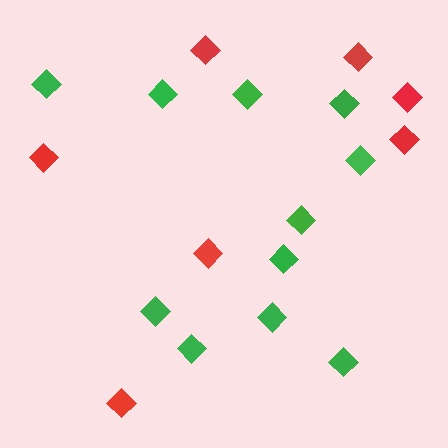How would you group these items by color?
There are 2 groups: one group of red diamonds (7) and one group of green diamonds (11).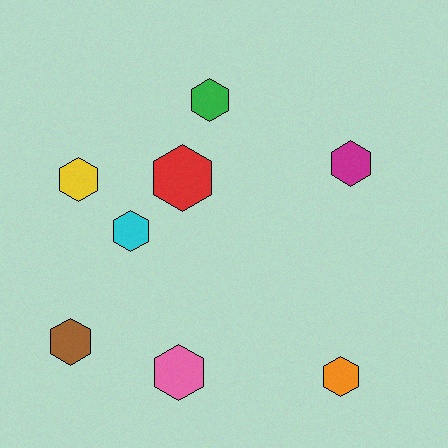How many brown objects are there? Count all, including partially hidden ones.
There is 1 brown object.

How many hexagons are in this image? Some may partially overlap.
There are 8 hexagons.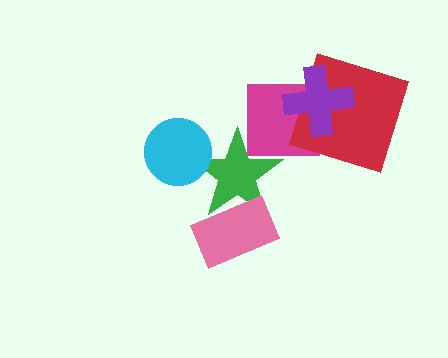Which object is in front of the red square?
The purple cross is in front of the red square.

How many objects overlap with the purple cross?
2 objects overlap with the purple cross.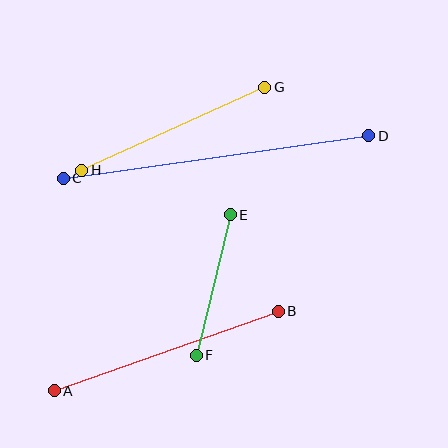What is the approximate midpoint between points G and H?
The midpoint is at approximately (173, 129) pixels.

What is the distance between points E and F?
The distance is approximately 145 pixels.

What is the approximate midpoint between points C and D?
The midpoint is at approximately (216, 157) pixels.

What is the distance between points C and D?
The distance is approximately 308 pixels.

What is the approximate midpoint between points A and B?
The midpoint is at approximately (166, 351) pixels.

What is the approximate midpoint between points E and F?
The midpoint is at approximately (213, 285) pixels.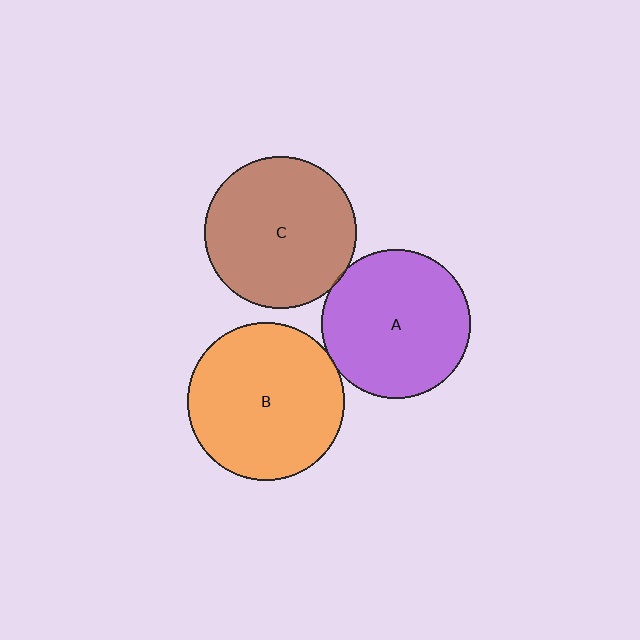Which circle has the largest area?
Circle B (orange).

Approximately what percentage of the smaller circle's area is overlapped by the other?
Approximately 5%.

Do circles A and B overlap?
Yes.